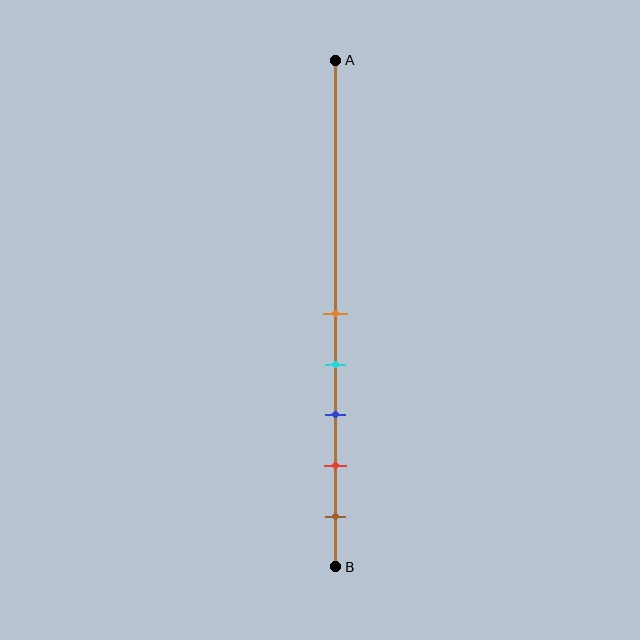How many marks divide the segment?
There are 5 marks dividing the segment.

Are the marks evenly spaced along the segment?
Yes, the marks are approximately evenly spaced.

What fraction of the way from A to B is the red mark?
The red mark is approximately 80% (0.8) of the way from A to B.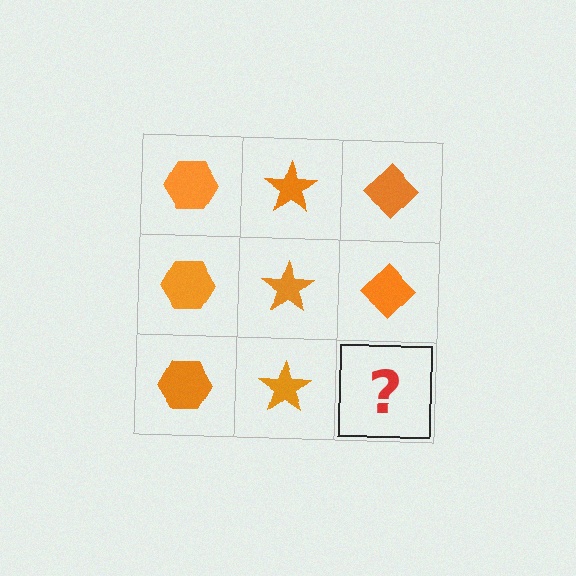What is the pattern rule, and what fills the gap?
The rule is that each column has a consistent shape. The gap should be filled with an orange diamond.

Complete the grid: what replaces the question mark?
The question mark should be replaced with an orange diamond.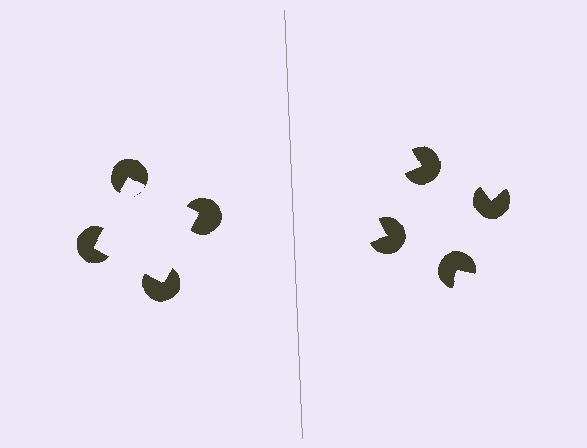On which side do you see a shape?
An illusory square appears on the left side. On the right side the wedge cuts are rotated, so no coherent shape forms.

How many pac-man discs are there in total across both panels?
8 — 4 on each side.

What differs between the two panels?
The pac-man discs are positioned identically on both sides; only the wedge orientations differ. On the left they align to a square; on the right they are misaligned.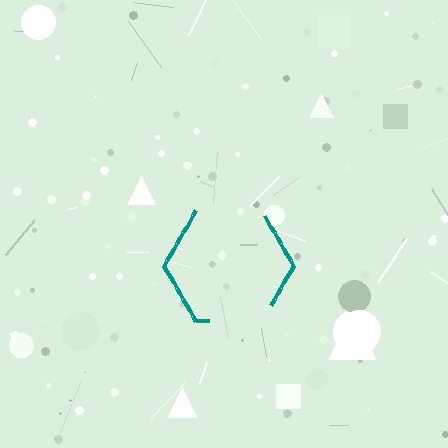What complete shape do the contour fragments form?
The contour fragments form a hexagon.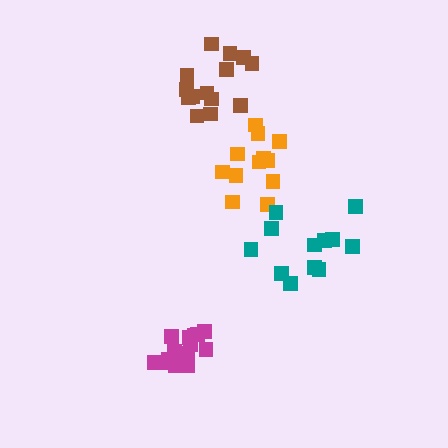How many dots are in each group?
Group 1: 12 dots, Group 2: 12 dots, Group 3: 14 dots, Group 4: 15 dots (53 total).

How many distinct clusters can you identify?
There are 4 distinct clusters.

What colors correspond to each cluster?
The clusters are colored: orange, teal, brown, magenta.